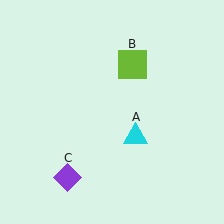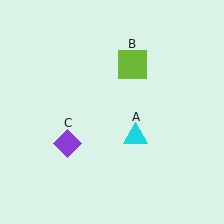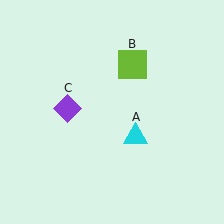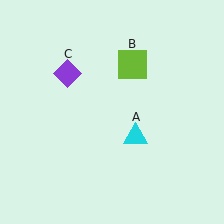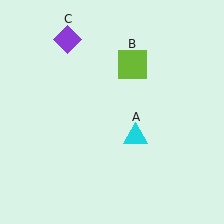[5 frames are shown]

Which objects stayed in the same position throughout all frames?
Cyan triangle (object A) and lime square (object B) remained stationary.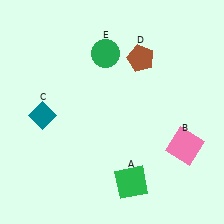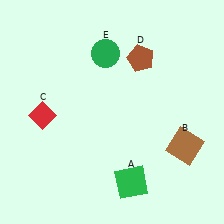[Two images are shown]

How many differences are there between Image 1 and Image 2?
There are 2 differences between the two images.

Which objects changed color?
B changed from pink to brown. C changed from teal to red.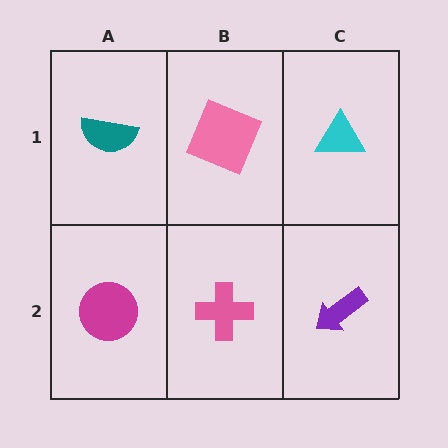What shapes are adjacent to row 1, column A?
A magenta circle (row 2, column A), a pink square (row 1, column B).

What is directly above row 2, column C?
A cyan triangle.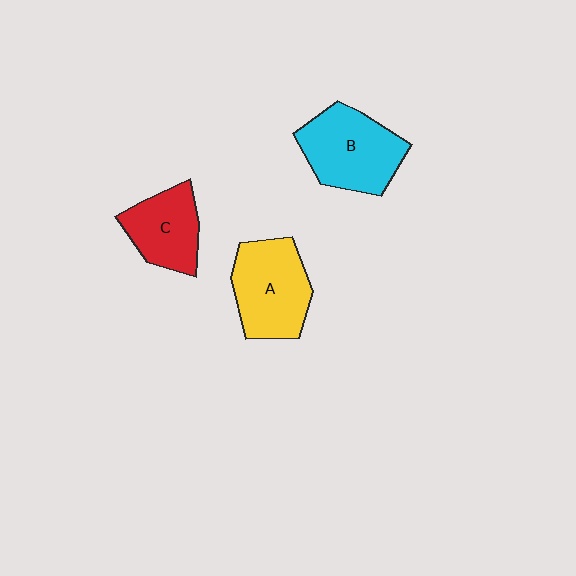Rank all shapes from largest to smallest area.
From largest to smallest: B (cyan), A (yellow), C (red).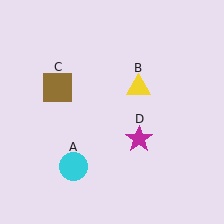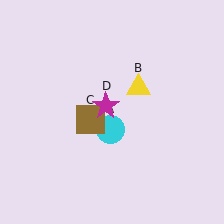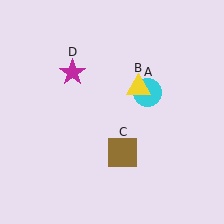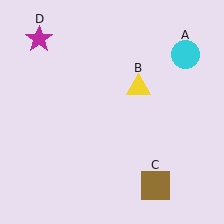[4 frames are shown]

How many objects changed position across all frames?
3 objects changed position: cyan circle (object A), brown square (object C), magenta star (object D).